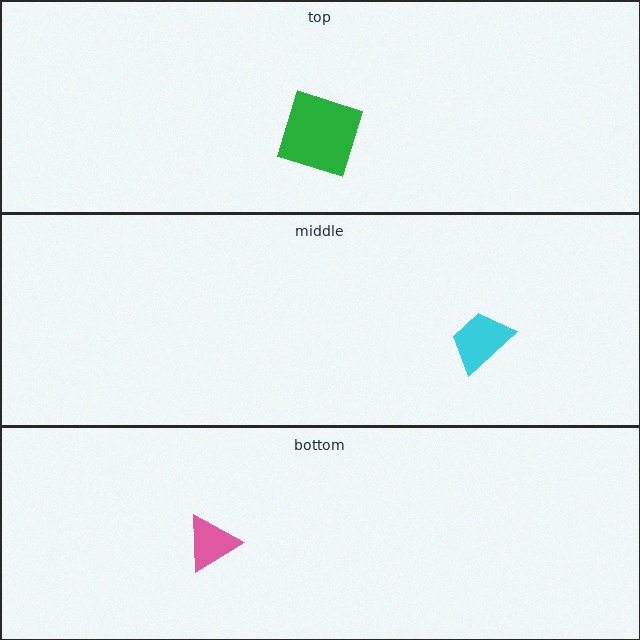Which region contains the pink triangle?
The bottom region.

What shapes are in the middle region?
The cyan trapezoid.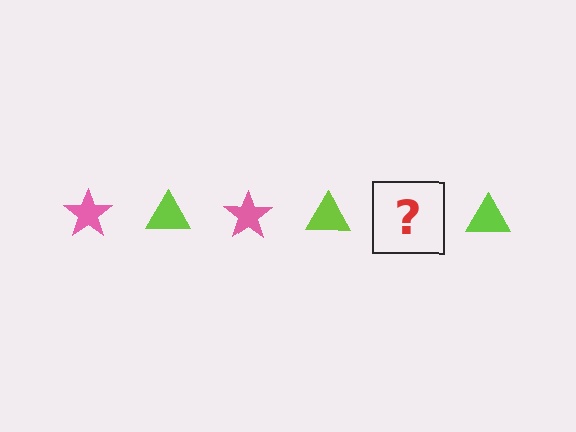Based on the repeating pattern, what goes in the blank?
The blank should be a pink star.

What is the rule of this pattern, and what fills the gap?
The rule is that the pattern alternates between pink star and lime triangle. The gap should be filled with a pink star.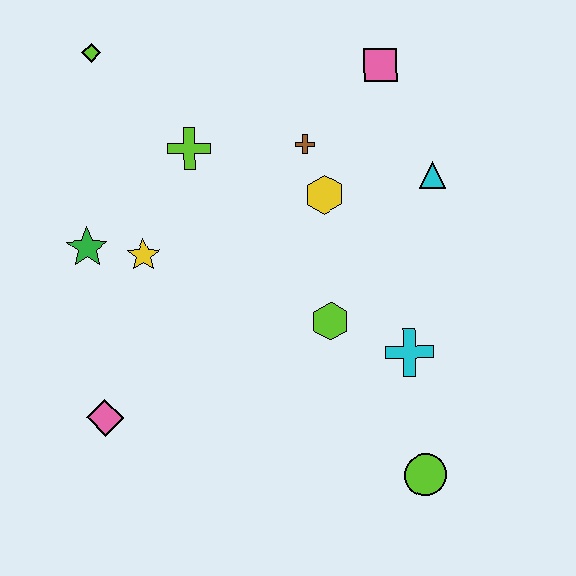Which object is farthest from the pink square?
The pink diamond is farthest from the pink square.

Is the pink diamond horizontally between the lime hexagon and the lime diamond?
Yes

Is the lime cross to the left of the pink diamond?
No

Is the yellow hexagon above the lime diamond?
No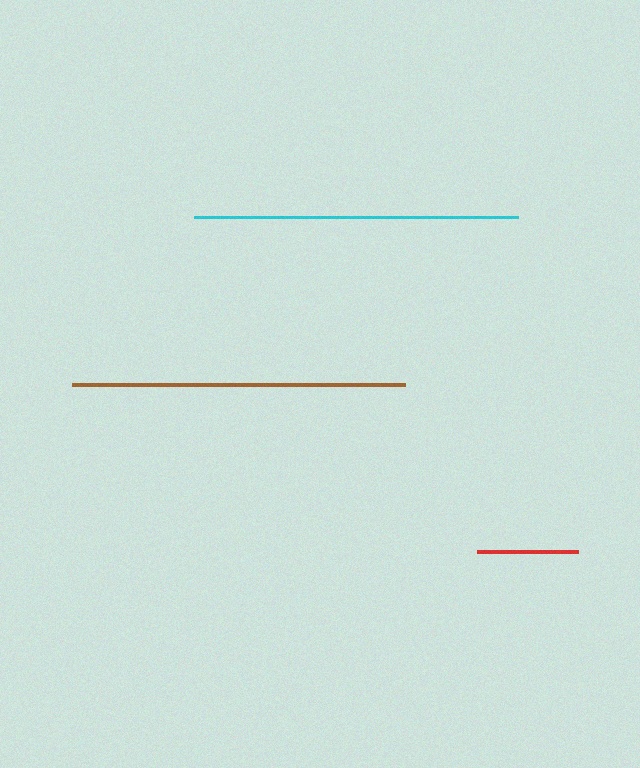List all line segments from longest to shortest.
From longest to shortest: brown, cyan, red.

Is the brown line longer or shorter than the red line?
The brown line is longer than the red line.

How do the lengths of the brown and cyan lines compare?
The brown and cyan lines are approximately the same length.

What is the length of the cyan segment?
The cyan segment is approximately 324 pixels long.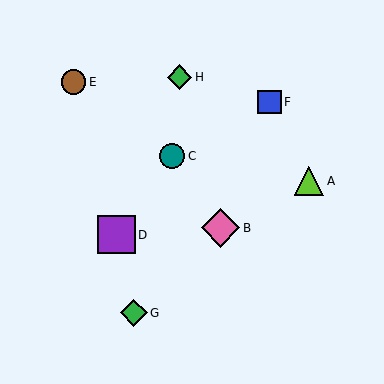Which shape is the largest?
The pink diamond (labeled B) is the largest.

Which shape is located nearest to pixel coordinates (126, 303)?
The green diamond (labeled G) at (134, 313) is nearest to that location.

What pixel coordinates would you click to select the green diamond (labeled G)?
Click at (134, 313) to select the green diamond G.